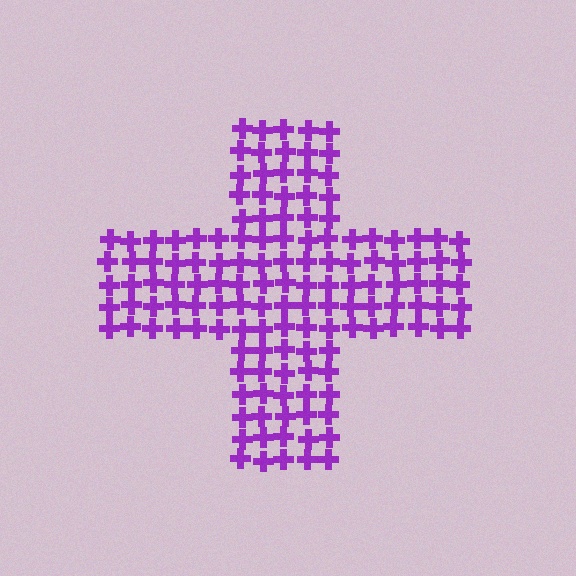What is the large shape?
The large shape is a cross.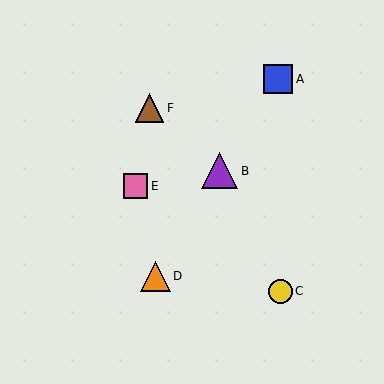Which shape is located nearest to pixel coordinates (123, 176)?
The pink square (labeled E) at (136, 186) is nearest to that location.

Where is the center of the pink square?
The center of the pink square is at (136, 186).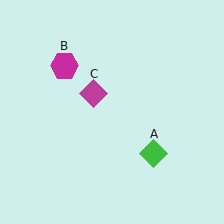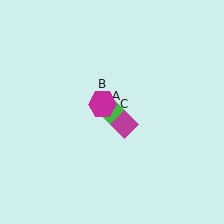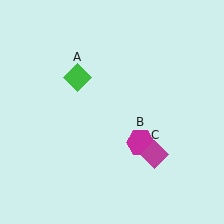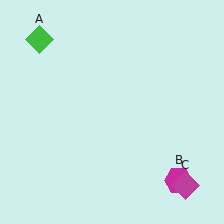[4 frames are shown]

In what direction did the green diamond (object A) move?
The green diamond (object A) moved up and to the left.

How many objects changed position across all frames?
3 objects changed position: green diamond (object A), magenta hexagon (object B), magenta diamond (object C).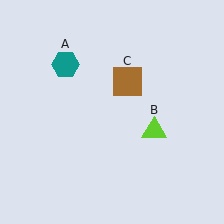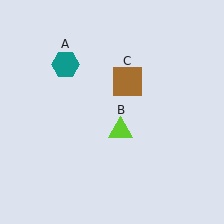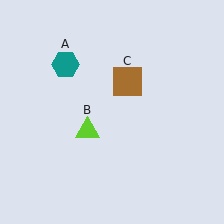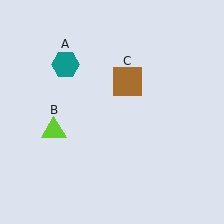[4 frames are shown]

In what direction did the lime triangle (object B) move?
The lime triangle (object B) moved left.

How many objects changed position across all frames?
1 object changed position: lime triangle (object B).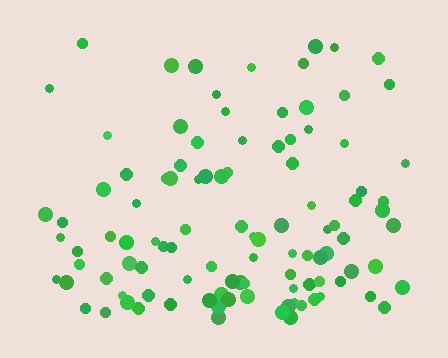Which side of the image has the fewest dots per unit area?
The top.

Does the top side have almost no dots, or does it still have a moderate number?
Still a moderate number, just noticeably fewer than the bottom.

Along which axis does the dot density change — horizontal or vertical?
Vertical.